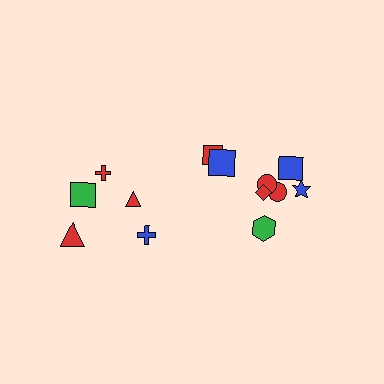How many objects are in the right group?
There are 8 objects.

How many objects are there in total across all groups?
There are 13 objects.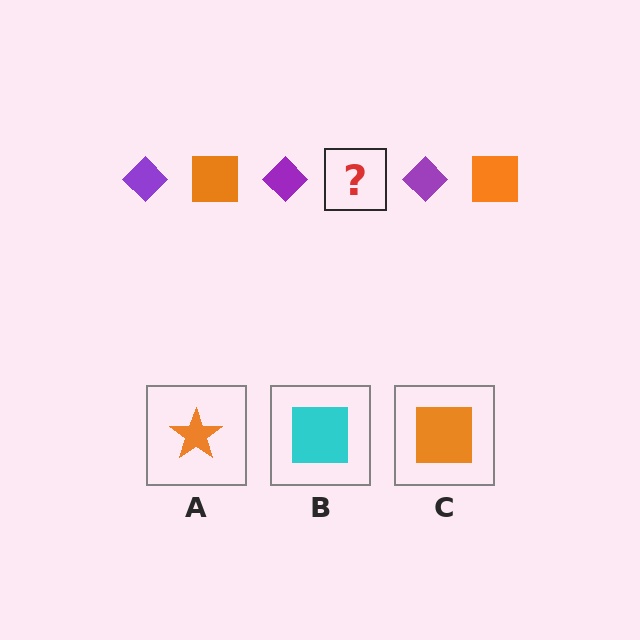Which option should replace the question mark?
Option C.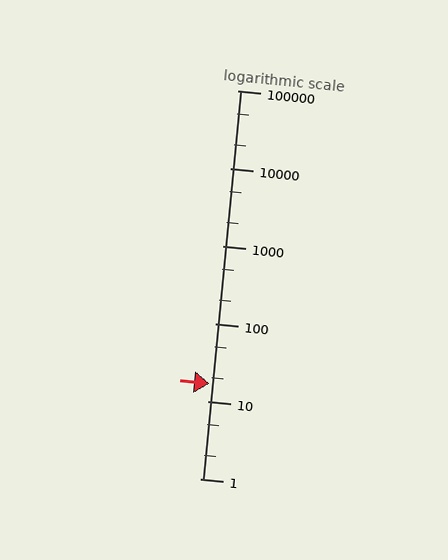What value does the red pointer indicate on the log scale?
The pointer indicates approximately 17.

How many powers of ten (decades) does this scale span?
The scale spans 5 decades, from 1 to 100000.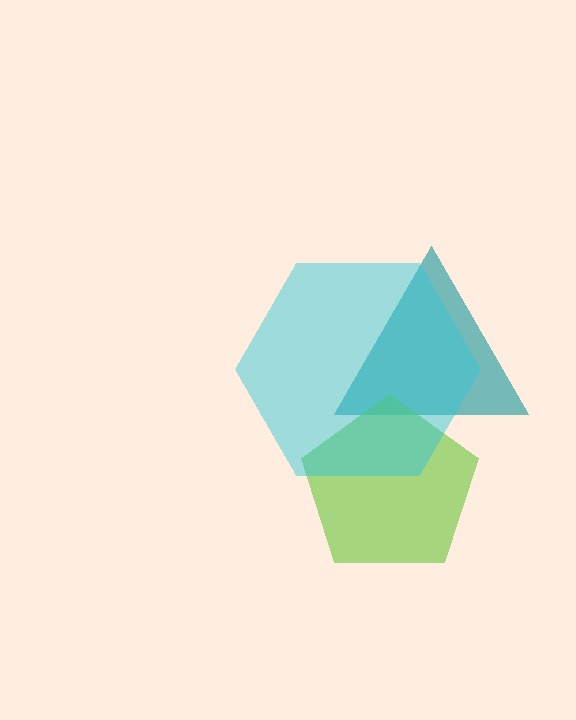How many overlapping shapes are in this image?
There are 3 overlapping shapes in the image.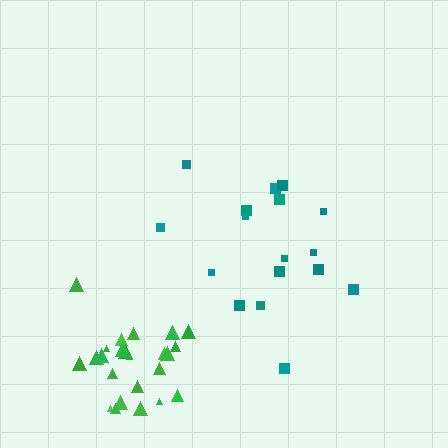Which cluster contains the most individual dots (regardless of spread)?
Green (26).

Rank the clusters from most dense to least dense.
green, teal.